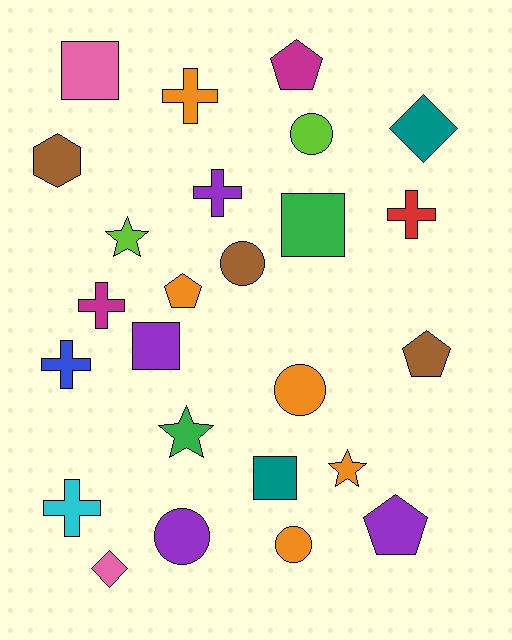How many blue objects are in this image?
There is 1 blue object.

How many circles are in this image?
There are 5 circles.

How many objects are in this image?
There are 25 objects.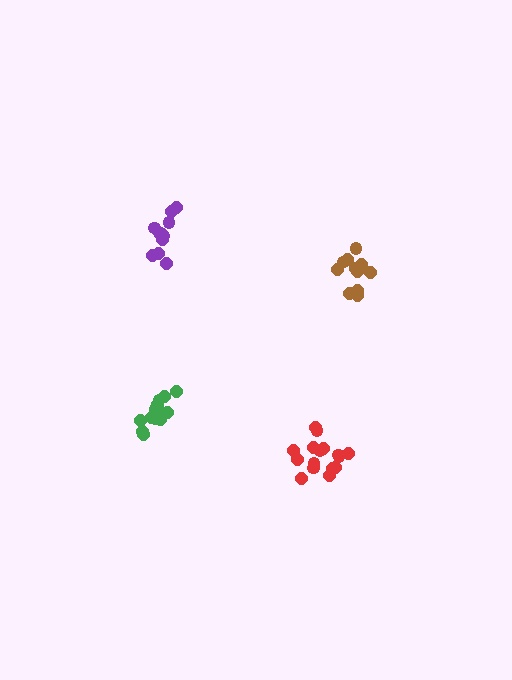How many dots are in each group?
Group 1: 11 dots, Group 2: 11 dots, Group 3: 16 dots, Group 4: 13 dots (51 total).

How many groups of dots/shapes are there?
There are 4 groups.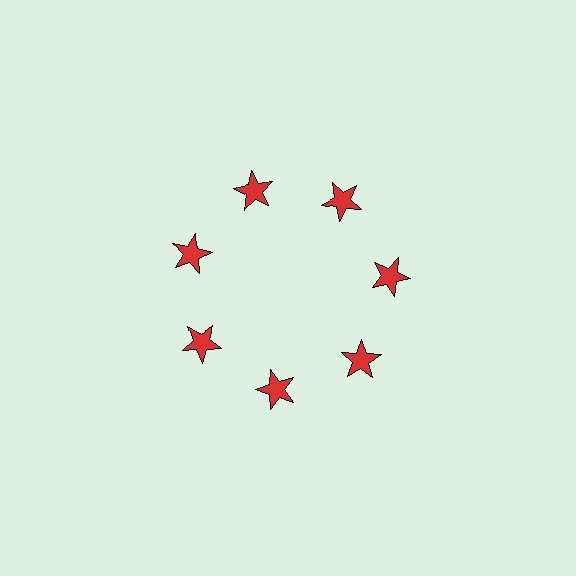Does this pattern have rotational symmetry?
Yes, this pattern has 7-fold rotational symmetry. It looks the same after rotating 51 degrees around the center.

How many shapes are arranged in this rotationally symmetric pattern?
There are 7 shapes, arranged in 7 groups of 1.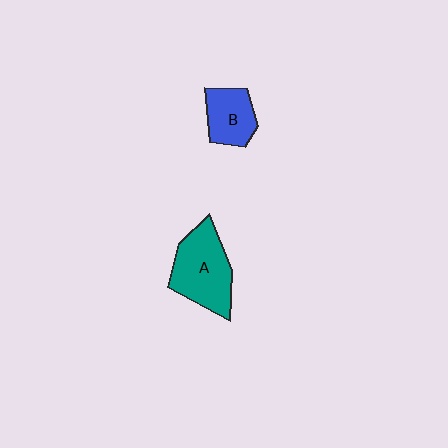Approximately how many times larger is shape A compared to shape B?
Approximately 1.6 times.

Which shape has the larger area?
Shape A (teal).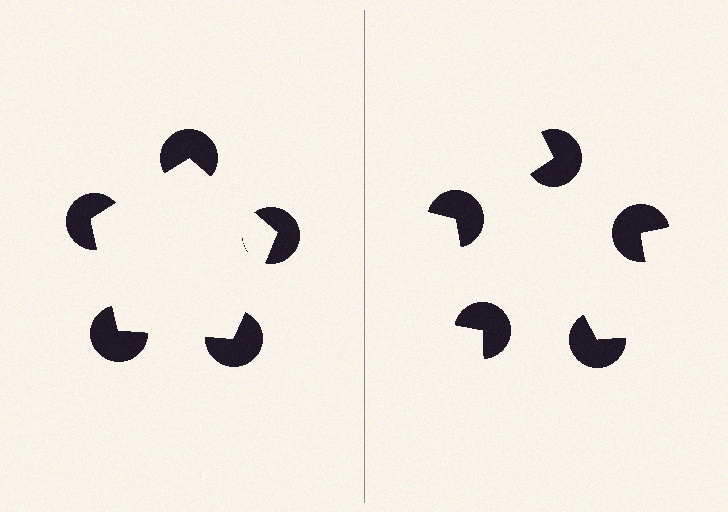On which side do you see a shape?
An illusory pentagon appears on the left side. On the right side the wedge cuts are rotated, so no coherent shape forms.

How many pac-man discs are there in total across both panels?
10 — 5 on each side.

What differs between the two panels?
The pac-man discs are positioned identically on both sides; only the wedge orientations differ. On the left they align to a pentagon; on the right they are misaligned.